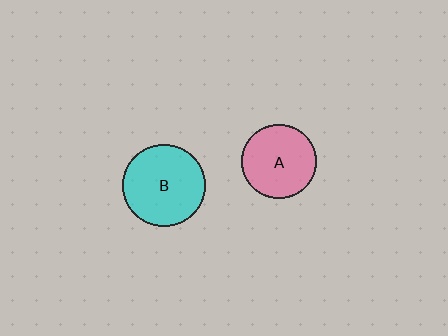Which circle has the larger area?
Circle B (cyan).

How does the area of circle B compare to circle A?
Approximately 1.2 times.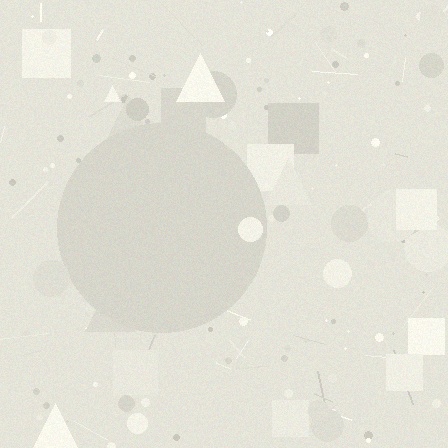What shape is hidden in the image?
A circle is hidden in the image.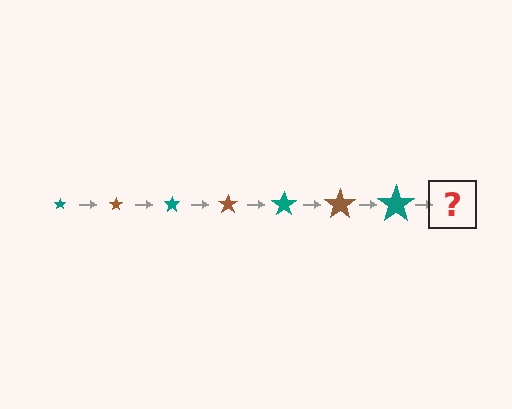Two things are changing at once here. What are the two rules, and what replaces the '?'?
The two rules are that the star grows larger each step and the color cycles through teal and brown. The '?' should be a brown star, larger than the previous one.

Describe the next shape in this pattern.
It should be a brown star, larger than the previous one.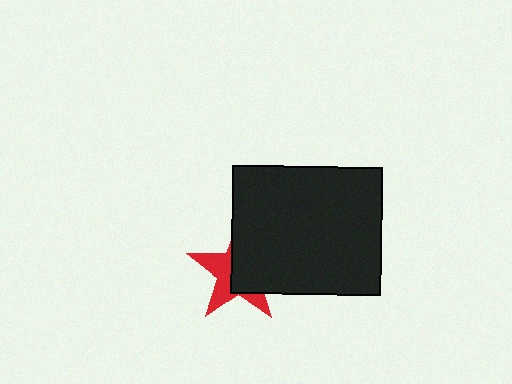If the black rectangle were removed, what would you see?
You would see the complete red star.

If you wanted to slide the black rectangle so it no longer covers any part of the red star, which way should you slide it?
Slide it right — that is the most direct way to separate the two shapes.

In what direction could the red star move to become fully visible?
The red star could move left. That would shift it out from behind the black rectangle entirely.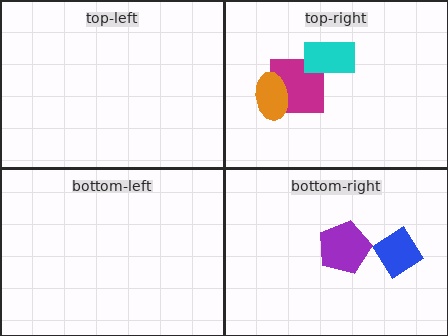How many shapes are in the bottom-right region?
2.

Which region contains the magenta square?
The top-right region.